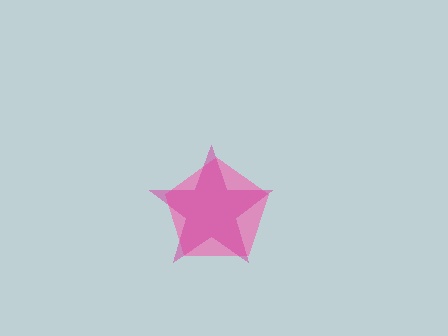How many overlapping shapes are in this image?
There are 2 overlapping shapes in the image.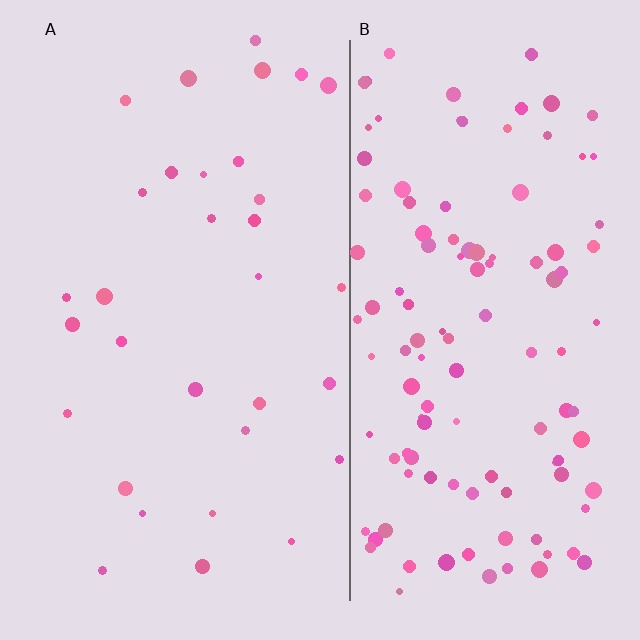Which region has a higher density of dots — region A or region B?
B (the right).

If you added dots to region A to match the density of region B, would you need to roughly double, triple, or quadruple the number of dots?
Approximately quadruple.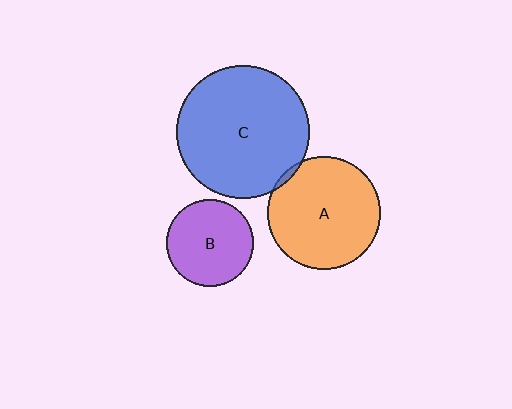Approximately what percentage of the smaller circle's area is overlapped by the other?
Approximately 5%.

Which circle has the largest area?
Circle C (blue).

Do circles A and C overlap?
Yes.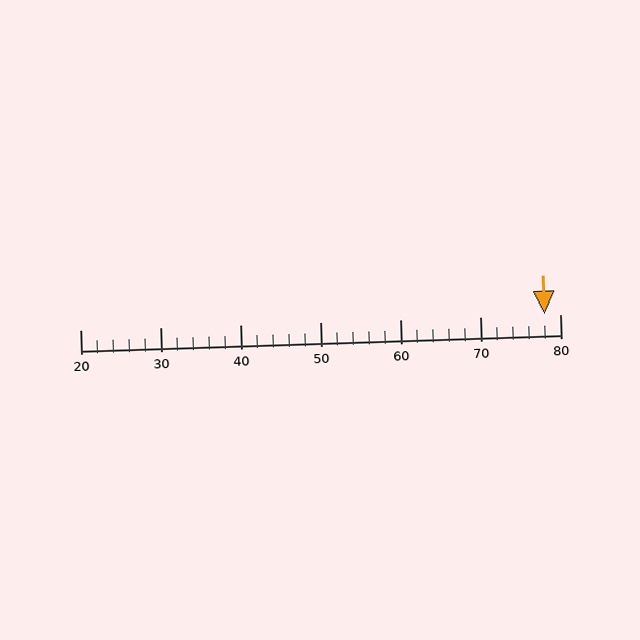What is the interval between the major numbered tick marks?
The major tick marks are spaced 10 units apart.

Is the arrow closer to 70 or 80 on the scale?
The arrow is closer to 80.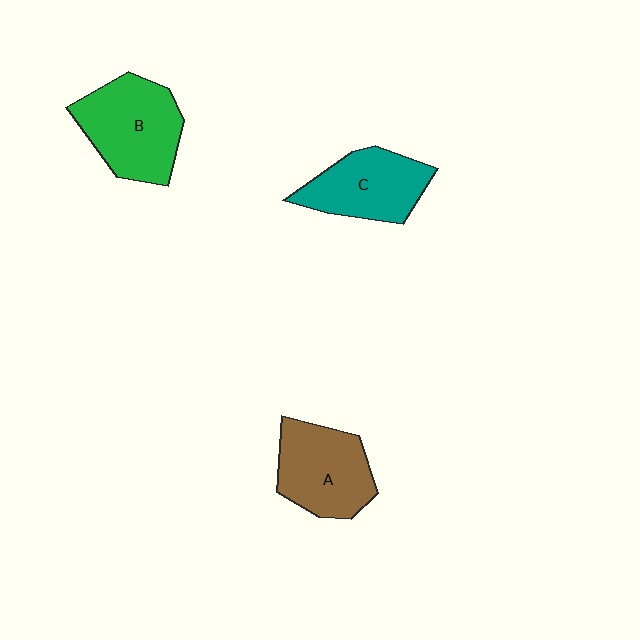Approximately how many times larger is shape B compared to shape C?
Approximately 1.2 times.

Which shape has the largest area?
Shape B (green).